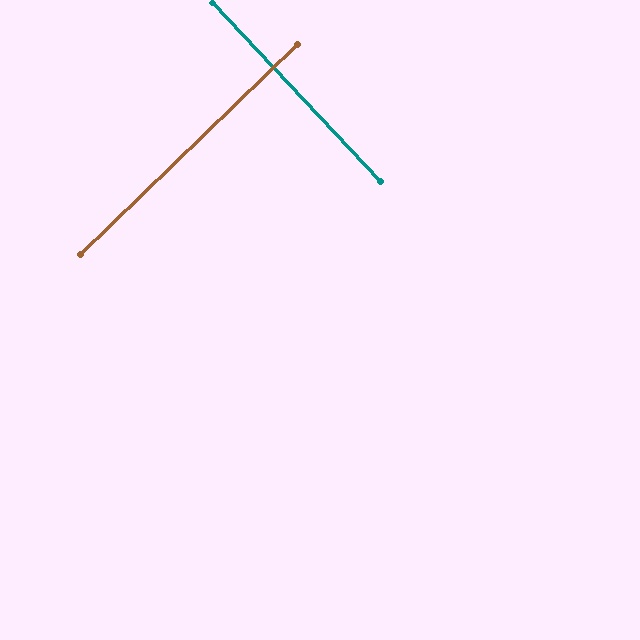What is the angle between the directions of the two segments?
Approximately 89 degrees.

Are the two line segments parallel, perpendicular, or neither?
Perpendicular — they meet at approximately 89°.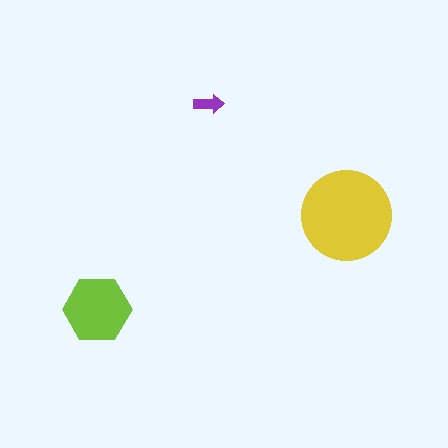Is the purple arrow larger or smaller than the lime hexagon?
Smaller.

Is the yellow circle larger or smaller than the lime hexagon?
Larger.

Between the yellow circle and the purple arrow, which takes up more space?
The yellow circle.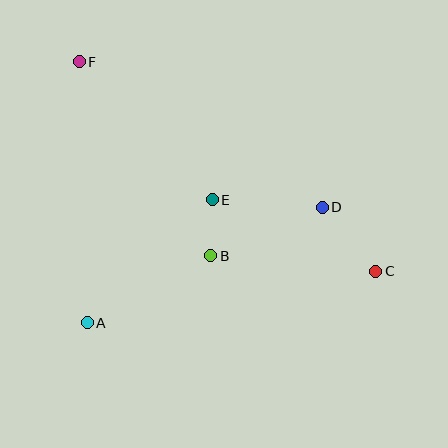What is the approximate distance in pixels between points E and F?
The distance between E and F is approximately 192 pixels.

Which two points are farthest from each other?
Points C and F are farthest from each other.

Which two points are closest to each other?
Points B and E are closest to each other.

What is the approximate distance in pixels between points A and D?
The distance between A and D is approximately 262 pixels.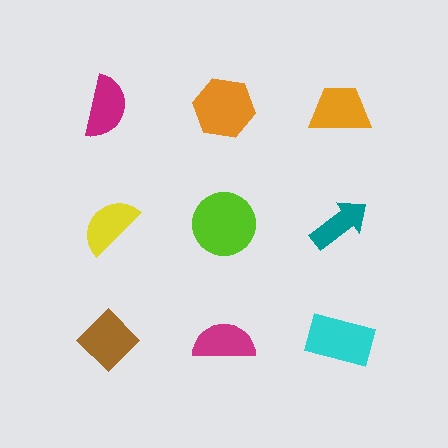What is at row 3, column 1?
A brown diamond.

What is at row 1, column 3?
An orange trapezoid.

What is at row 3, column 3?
A cyan rectangle.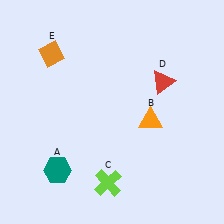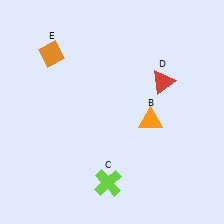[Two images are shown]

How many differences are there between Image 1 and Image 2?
There is 1 difference between the two images.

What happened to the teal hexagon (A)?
The teal hexagon (A) was removed in Image 2. It was in the bottom-left area of Image 1.